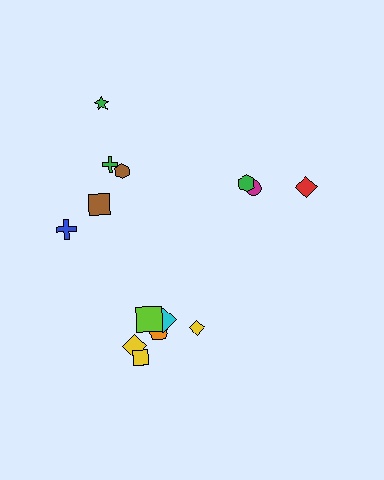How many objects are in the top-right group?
There are 3 objects.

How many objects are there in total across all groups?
There are 14 objects.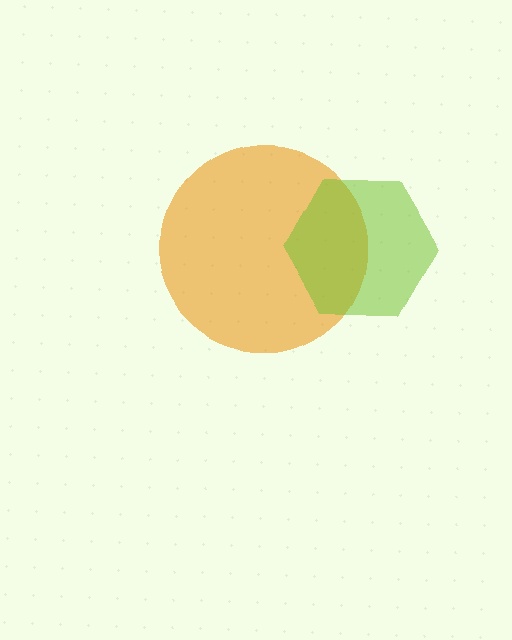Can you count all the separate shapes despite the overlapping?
Yes, there are 2 separate shapes.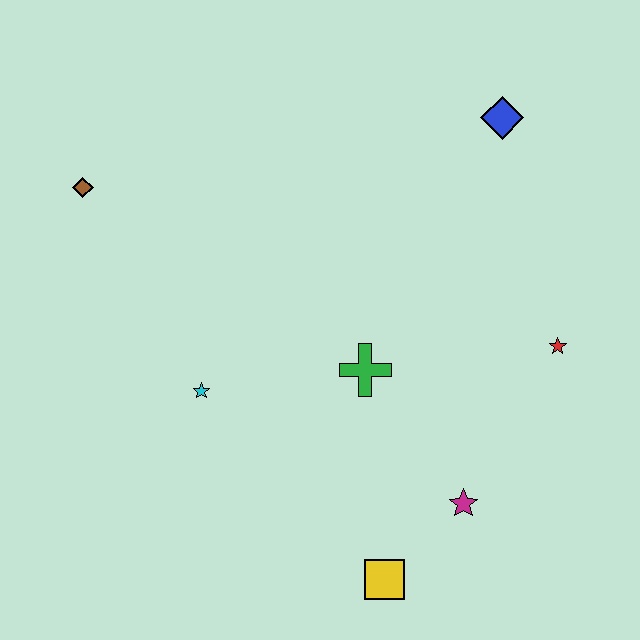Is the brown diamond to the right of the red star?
No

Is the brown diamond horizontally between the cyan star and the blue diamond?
No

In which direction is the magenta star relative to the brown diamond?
The magenta star is to the right of the brown diamond.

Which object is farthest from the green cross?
The brown diamond is farthest from the green cross.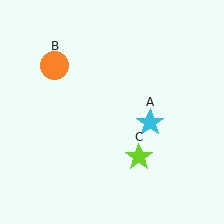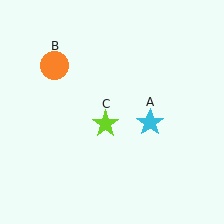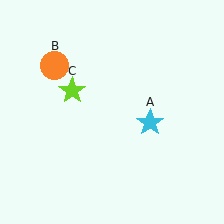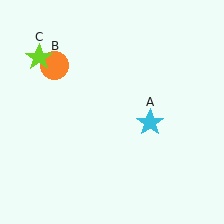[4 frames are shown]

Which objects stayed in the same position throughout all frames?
Cyan star (object A) and orange circle (object B) remained stationary.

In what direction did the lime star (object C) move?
The lime star (object C) moved up and to the left.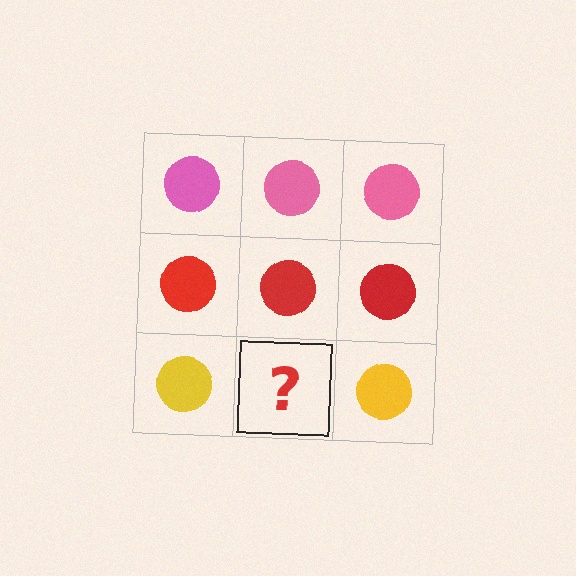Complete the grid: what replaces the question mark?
The question mark should be replaced with a yellow circle.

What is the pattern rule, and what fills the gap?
The rule is that each row has a consistent color. The gap should be filled with a yellow circle.